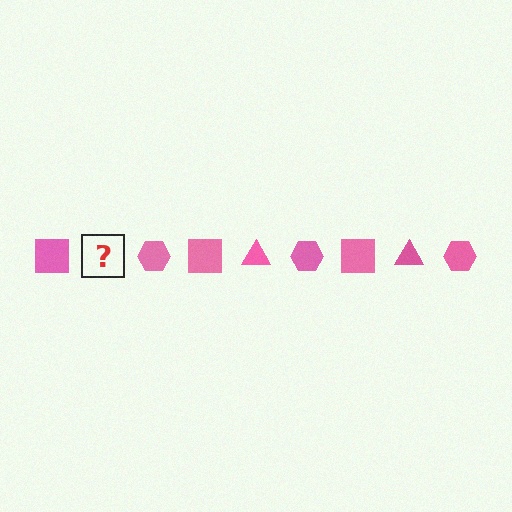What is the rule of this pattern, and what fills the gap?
The rule is that the pattern cycles through square, triangle, hexagon shapes in pink. The gap should be filled with a pink triangle.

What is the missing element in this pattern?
The missing element is a pink triangle.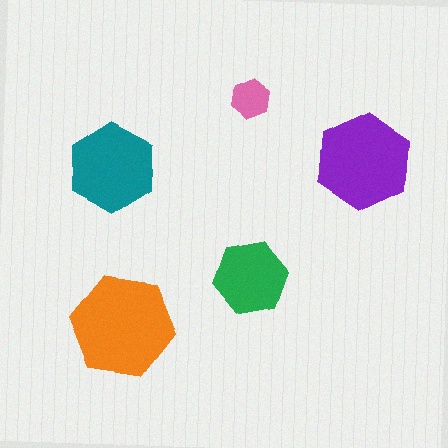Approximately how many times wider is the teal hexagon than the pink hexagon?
About 2.5 times wider.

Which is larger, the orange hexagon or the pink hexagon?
The orange one.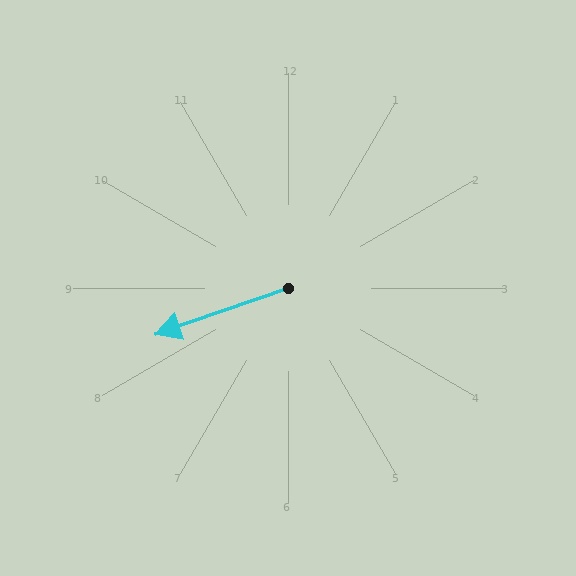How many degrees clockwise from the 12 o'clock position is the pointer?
Approximately 251 degrees.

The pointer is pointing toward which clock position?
Roughly 8 o'clock.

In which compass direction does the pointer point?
West.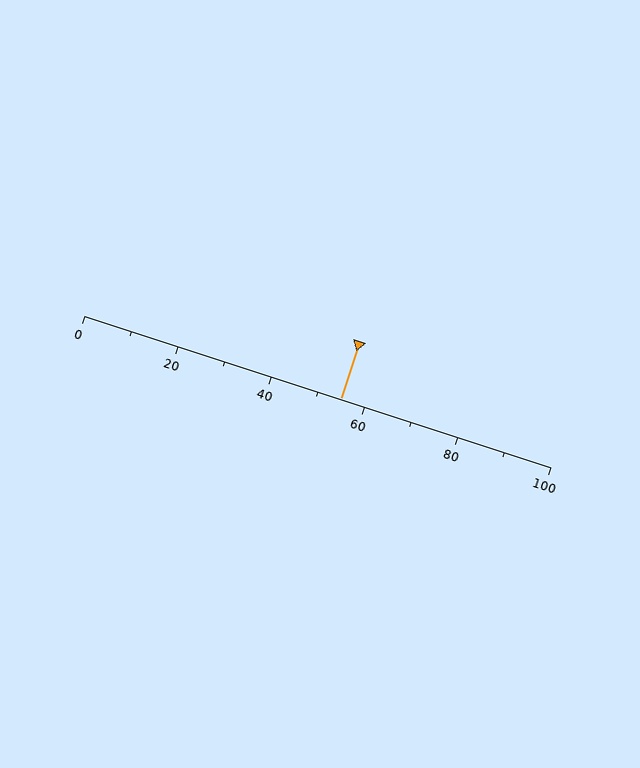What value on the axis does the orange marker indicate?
The marker indicates approximately 55.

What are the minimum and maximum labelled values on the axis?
The axis runs from 0 to 100.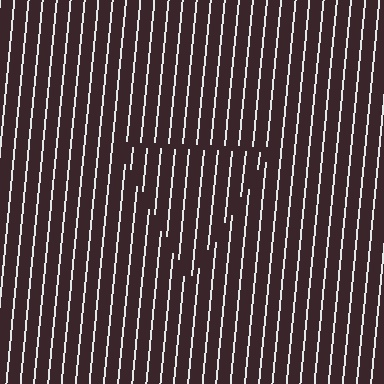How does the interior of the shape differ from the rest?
The interior of the shape contains the same grating, shifted by half a period — the contour is defined by the phase discontinuity where line-ends from the inner and outer gratings abut.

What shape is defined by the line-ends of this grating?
An illusory triangle. The interior of the shape contains the same grating, shifted by half a period — the contour is defined by the phase discontinuity where line-ends from the inner and outer gratings abut.